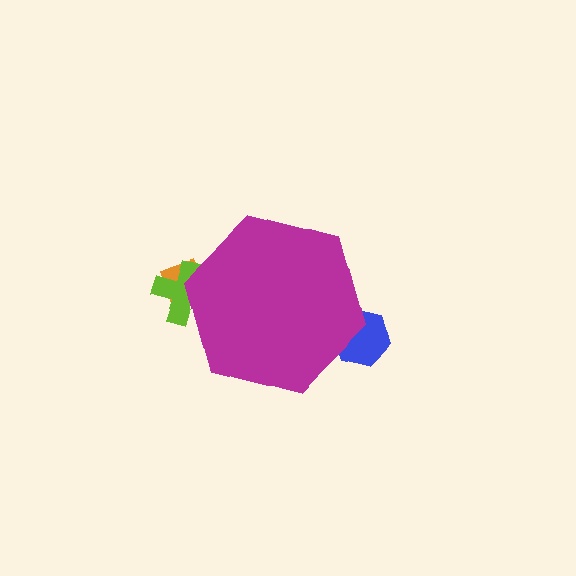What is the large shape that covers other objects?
A magenta hexagon.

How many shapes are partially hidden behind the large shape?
3 shapes are partially hidden.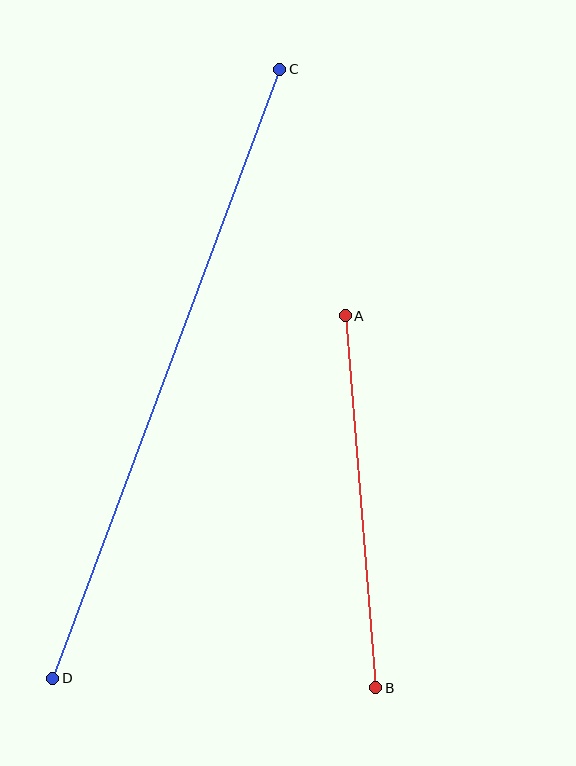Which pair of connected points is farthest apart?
Points C and D are farthest apart.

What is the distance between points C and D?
The distance is approximately 650 pixels.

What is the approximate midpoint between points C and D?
The midpoint is at approximately (166, 374) pixels.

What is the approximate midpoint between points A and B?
The midpoint is at approximately (361, 502) pixels.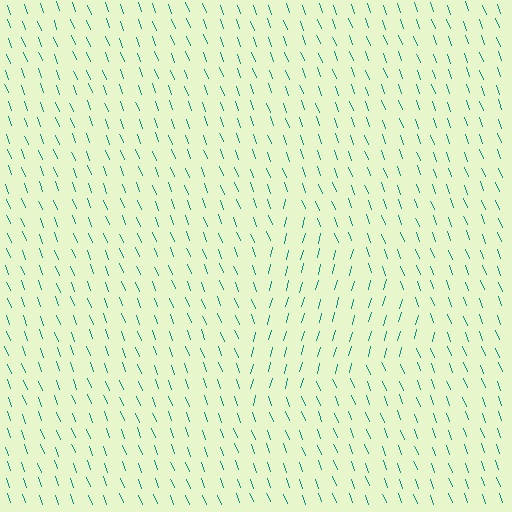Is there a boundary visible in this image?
Yes, there is a texture boundary formed by a change in line orientation.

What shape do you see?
I see a triangle.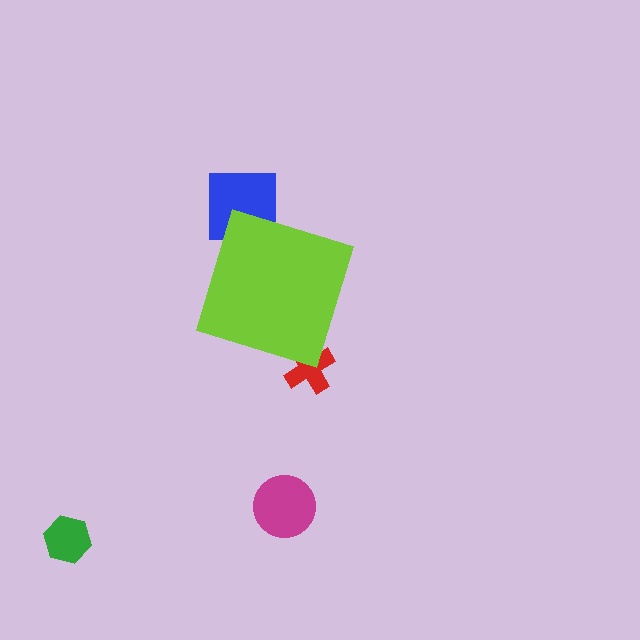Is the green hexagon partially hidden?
No, the green hexagon is fully visible.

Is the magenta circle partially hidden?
No, the magenta circle is fully visible.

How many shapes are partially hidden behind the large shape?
3 shapes are partially hidden.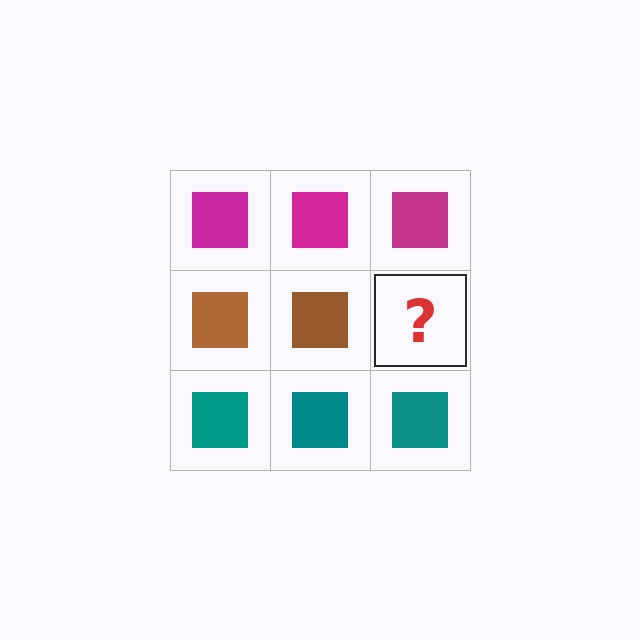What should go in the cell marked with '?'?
The missing cell should contain a brown square.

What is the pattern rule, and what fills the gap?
The rule is that each row has a consistent color. The gap should be filled with a brown square.